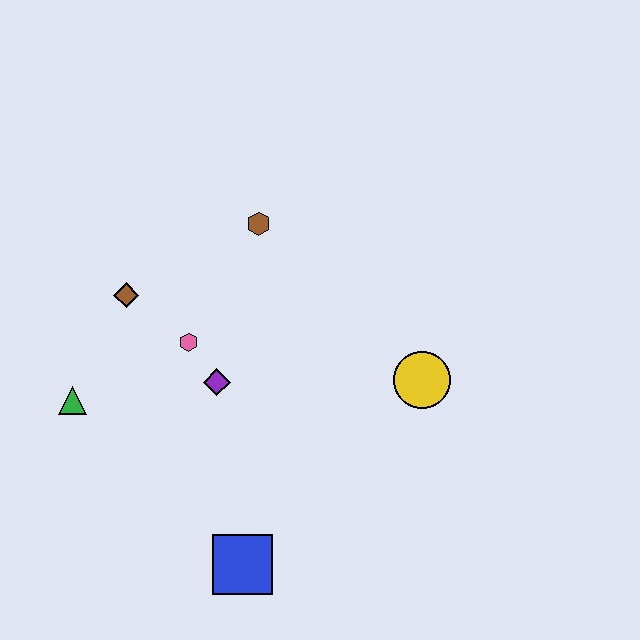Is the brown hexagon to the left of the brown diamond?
No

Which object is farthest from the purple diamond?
The yellow circle is farthest from the purple diamond.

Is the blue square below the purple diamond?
Yes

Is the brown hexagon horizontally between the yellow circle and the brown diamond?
Yes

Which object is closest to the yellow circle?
The purple diamond is closest to the yellow circle.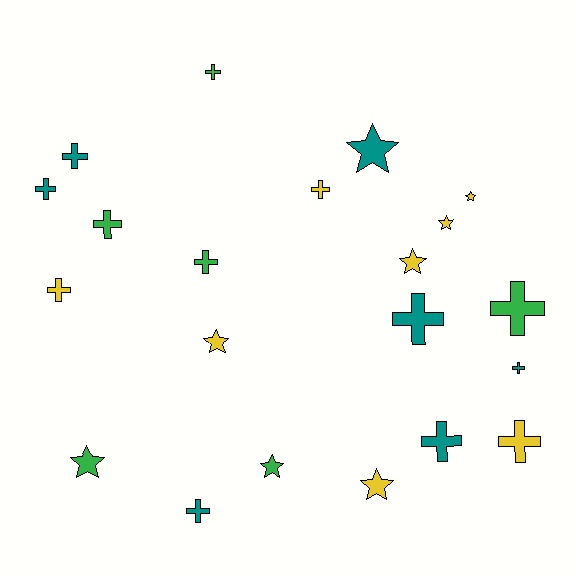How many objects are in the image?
There are 21 objects.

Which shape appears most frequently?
Cross, with 13 objects.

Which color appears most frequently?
Yellow, with 8 objects.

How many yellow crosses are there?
There are 3 yellow crosses.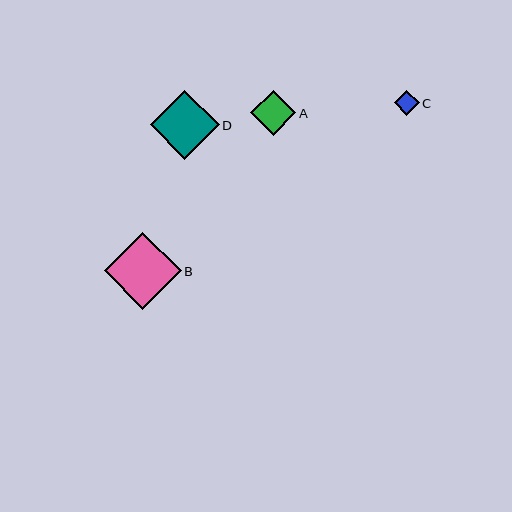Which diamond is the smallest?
Diamond C is the smallest with a size of approximately 25 pixels.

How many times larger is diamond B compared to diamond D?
Diamond B is approximately 1.1 times the size of diamond D.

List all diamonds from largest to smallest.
From largest to smallest: B, D, A, C.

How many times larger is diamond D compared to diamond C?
Diamond D is approximately 2.7 times the size of diamond C.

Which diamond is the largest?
Diamond B is the largest with a size of approximately 77 pixels.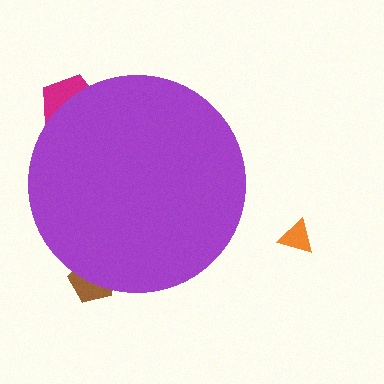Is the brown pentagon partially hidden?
Yes, the brown pentagon is partially hidden behind the purple circle.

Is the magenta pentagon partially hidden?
Yes, the magenta pentagon is partially hidden behind the purple circle.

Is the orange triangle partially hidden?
No, the orange triangle is fully visible.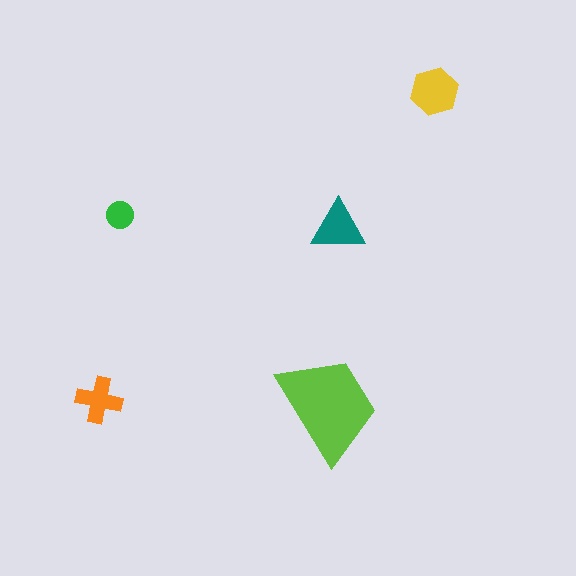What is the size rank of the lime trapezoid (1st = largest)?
1st.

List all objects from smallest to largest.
The green circle, the orange cross, the teal triangle, the yellow hexagon, the lime trapezoid.